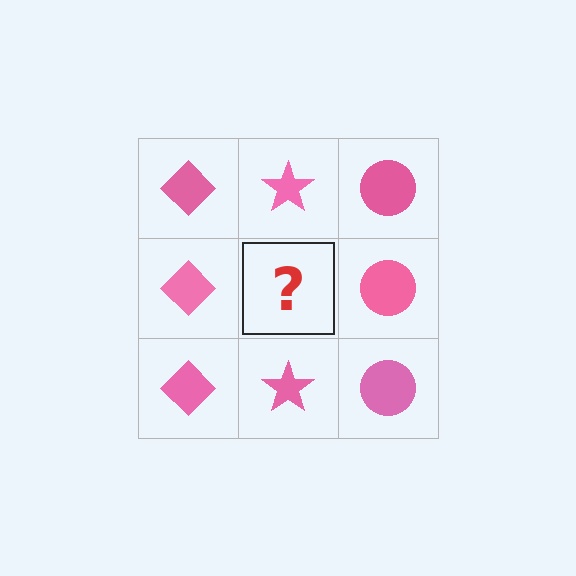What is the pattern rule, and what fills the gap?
The rule is that each column has a consistent shape. The gap should be filled with a pink star.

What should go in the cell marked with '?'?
The missing cell should contain a pink star.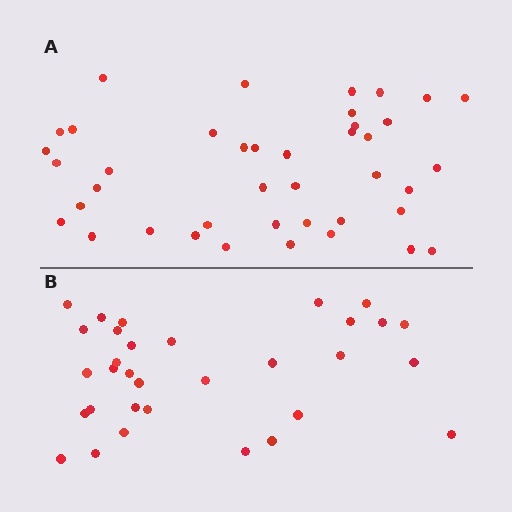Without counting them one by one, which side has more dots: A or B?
Region A (the top region) has more dots.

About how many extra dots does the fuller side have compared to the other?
Region A has roughly 8 or so more dots than region B.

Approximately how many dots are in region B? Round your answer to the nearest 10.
About 30 dots. (The exact count is 32, which rounds to 30.)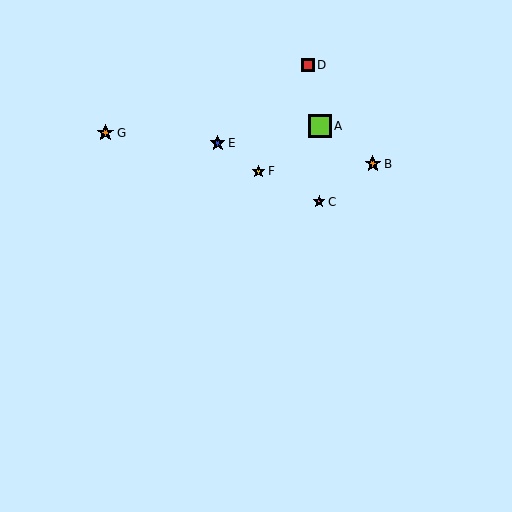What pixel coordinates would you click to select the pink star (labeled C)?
Click at (319, 202) to select the pink star C.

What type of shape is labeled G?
Shape G is an orange star.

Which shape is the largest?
The lime square (labeled A) is the largest.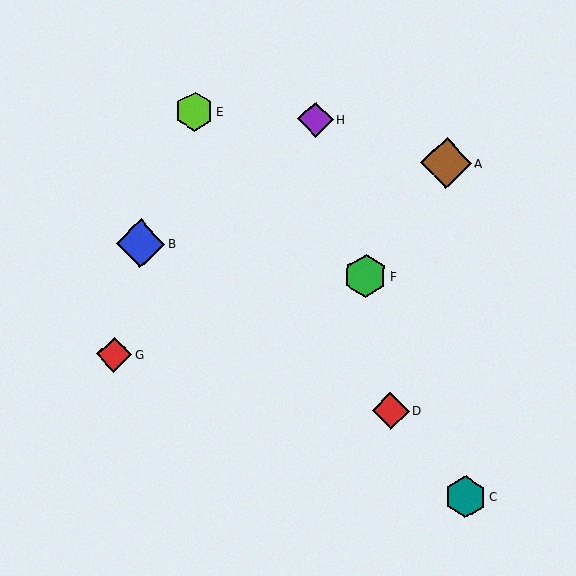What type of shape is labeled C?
Shape C is a teal hexagon.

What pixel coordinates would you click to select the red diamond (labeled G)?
Click at (114, 355) to select the red diamond G.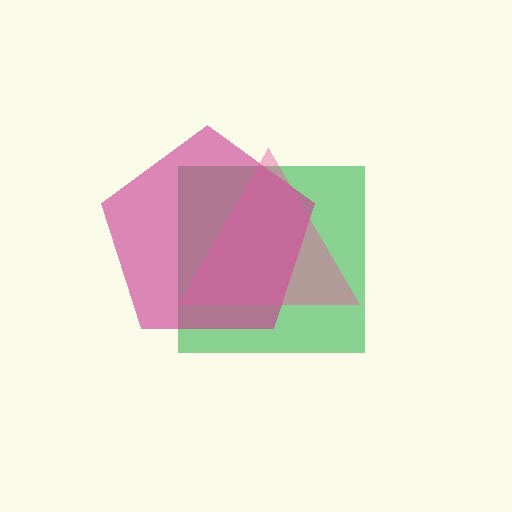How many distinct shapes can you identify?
There are 3 distinct shapes: a green square, a magenta pentagon, a pink triangle.